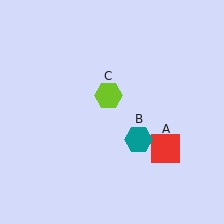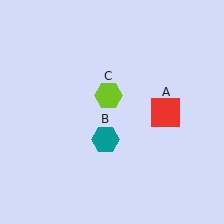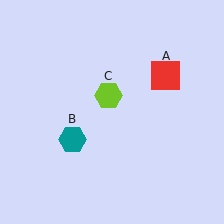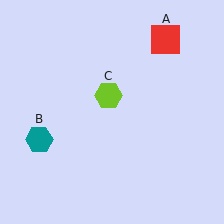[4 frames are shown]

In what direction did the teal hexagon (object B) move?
The teal hexagon (object B) moved left.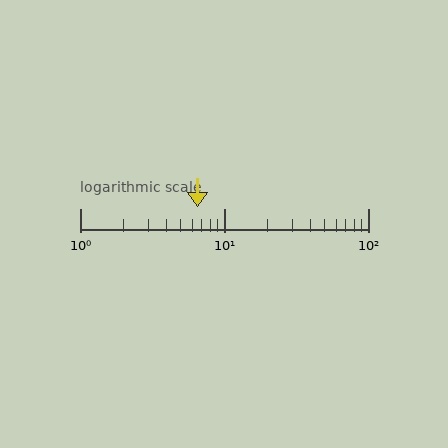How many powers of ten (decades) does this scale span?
The scale spans 2 decades, from 1 to 100.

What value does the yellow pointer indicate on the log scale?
The pointer indicates approximately 6.5.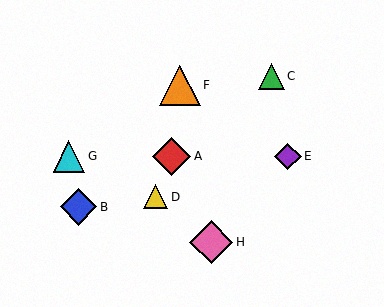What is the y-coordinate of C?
Object C is at y≈76.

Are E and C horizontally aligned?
No, E is at y≈156 and C is at y≈76.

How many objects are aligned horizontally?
3 objects (A, E, G) are aligned horizontally.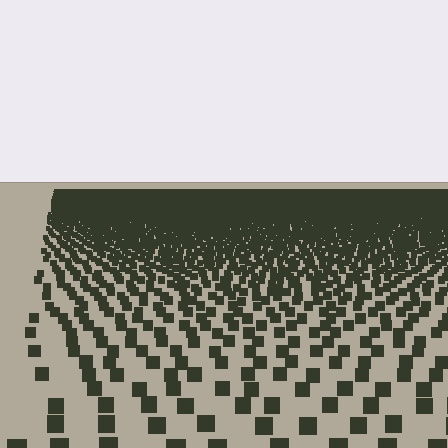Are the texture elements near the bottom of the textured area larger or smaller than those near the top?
Larger. Near the bottom, elements are closer to the viewer and appear at a bigger on-screen size.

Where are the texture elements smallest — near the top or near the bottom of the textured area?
Near the top.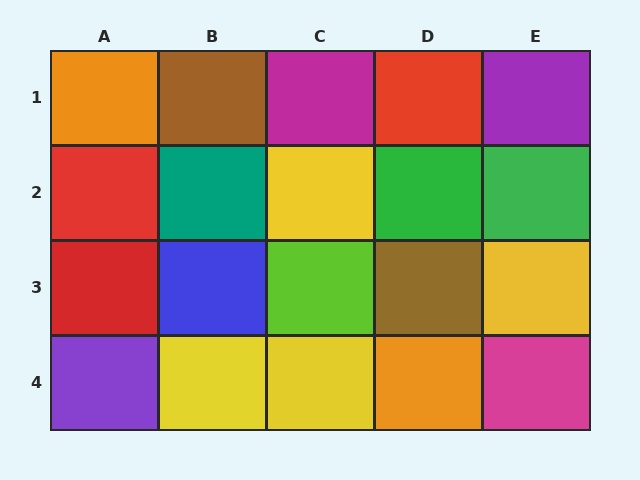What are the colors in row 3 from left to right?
Red, blue, lime, brown, yellow.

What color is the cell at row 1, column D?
Red.